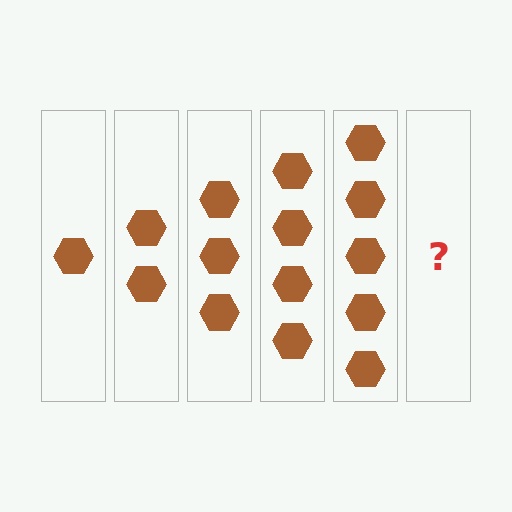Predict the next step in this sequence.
The next step is 6 hexagons.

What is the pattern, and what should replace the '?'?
The pattern is that each step adds one more hexagon. The '?' should be 6 hexagons.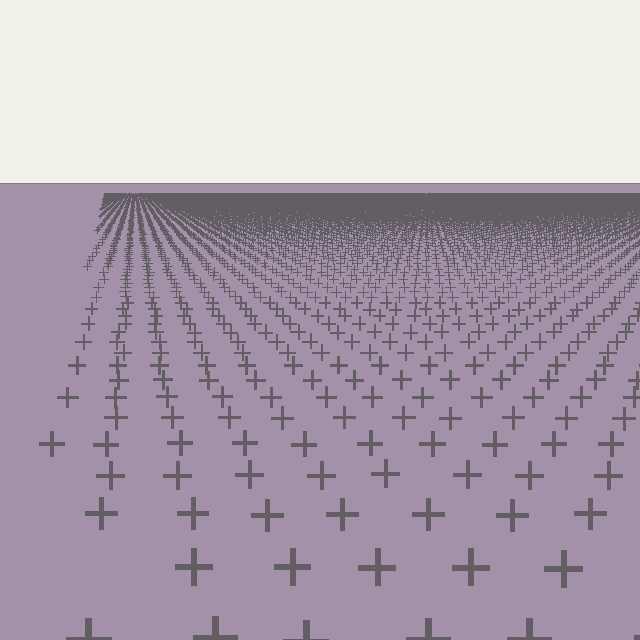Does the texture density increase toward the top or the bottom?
Density increases toward the top.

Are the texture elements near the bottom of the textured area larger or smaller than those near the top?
Larger. Near the bottom, elements are closer to the viewer and appear at a bigger on-screen size.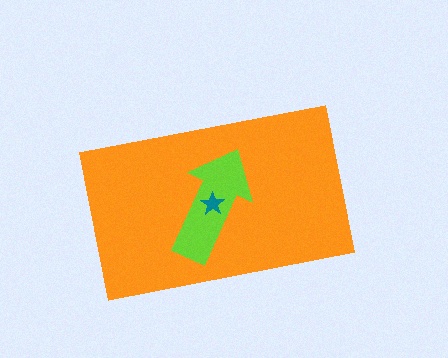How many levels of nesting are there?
3.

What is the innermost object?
The teal star.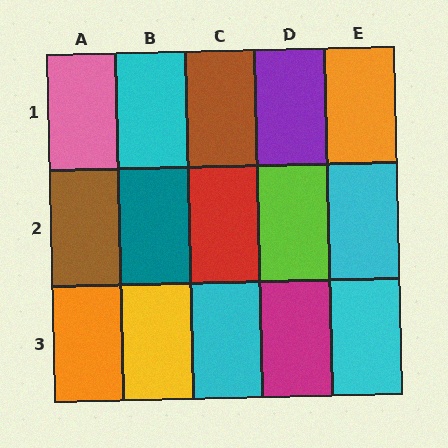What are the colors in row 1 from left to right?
Pink, cyan, brown, purple, orange.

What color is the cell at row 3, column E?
Cyan.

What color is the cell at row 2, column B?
Teal.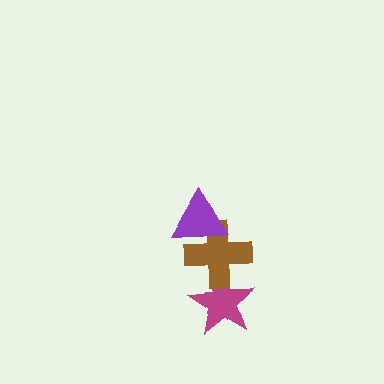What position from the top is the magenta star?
The magenta star is 3rd from the top.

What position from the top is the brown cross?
The brown cross is 2nd from the top.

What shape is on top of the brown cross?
The purple triangle is on top of the brown cross.